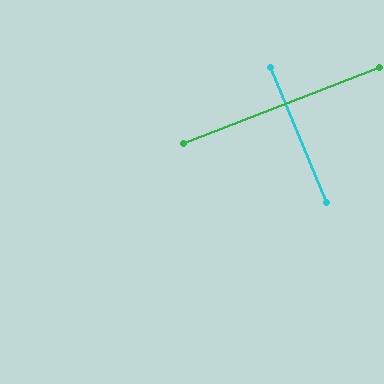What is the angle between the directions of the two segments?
Approximately 88 degrees.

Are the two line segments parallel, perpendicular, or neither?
Perpendicular — they meet at approximately 88°.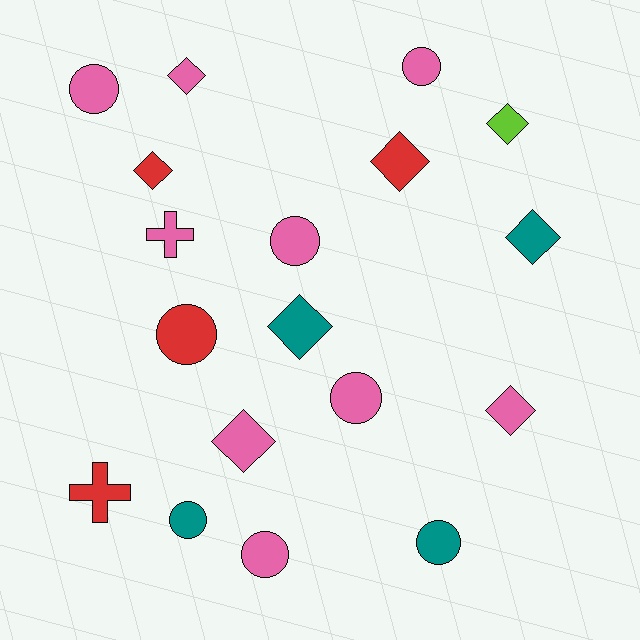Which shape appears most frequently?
Diamond, with 8 objects.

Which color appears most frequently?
Pink, with 9 objects.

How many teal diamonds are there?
There are 2 teal diamonds.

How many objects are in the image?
There are 18 objects.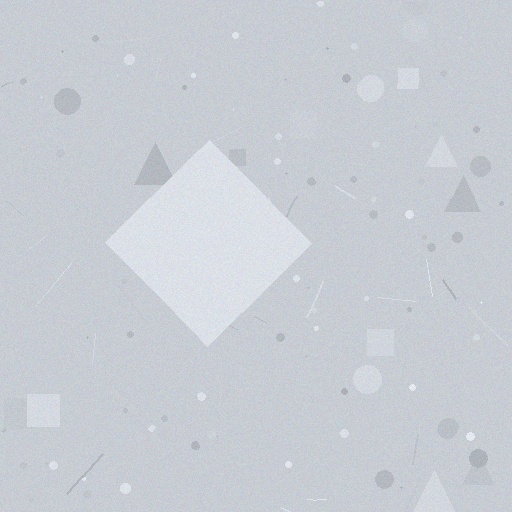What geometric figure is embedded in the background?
A diamond is embedded in the background.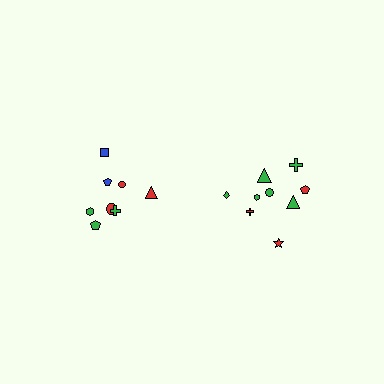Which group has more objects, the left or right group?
The right group.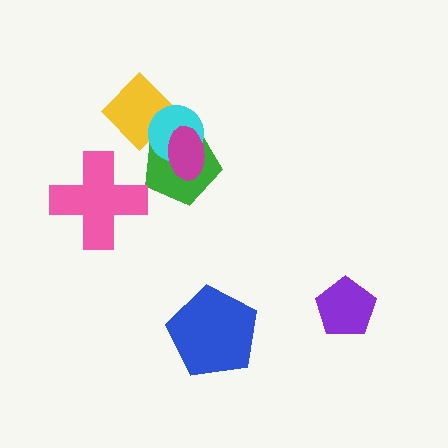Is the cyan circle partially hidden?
Yes, it is partially covered by another shape.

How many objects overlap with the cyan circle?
3 objects overlap with the cyan circle.